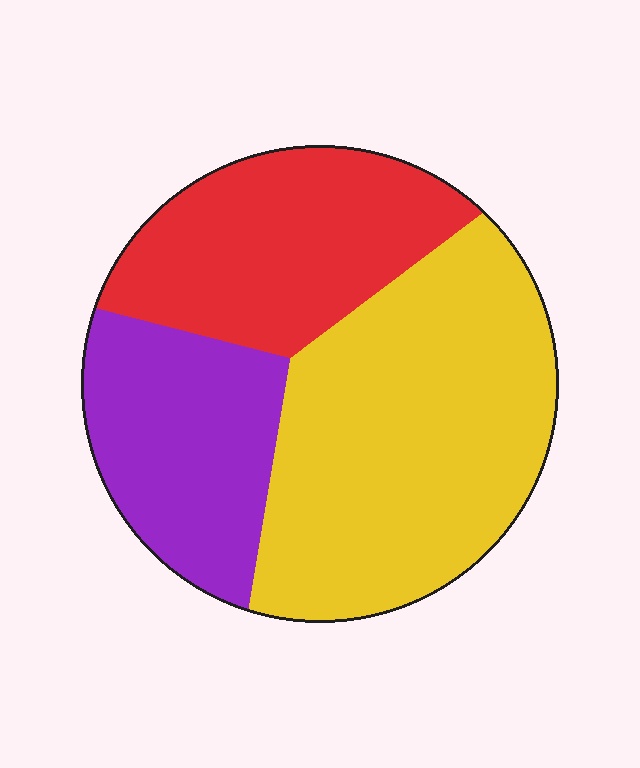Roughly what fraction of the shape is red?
Red covers around 30% of the shape.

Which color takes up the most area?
Yellow, at roughly 50%.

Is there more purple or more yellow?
Yellow.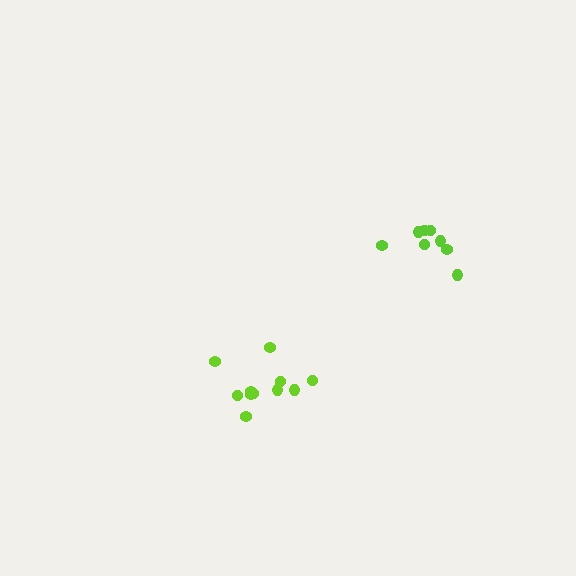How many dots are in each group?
Group 1: 11 dots, Group 2: 8 dots (19 total).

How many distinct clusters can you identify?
There are 2 distinct clusters.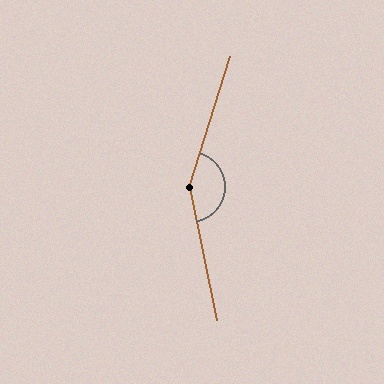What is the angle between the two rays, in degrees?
Approximately 152 degrees.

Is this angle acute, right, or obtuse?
It is obtuse.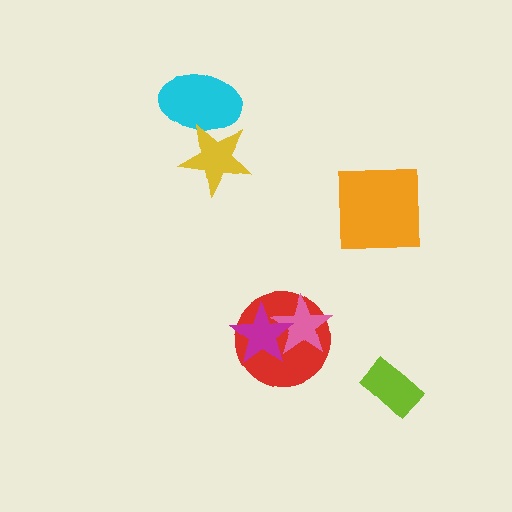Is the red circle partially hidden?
Yes, it is partially covered by another shape.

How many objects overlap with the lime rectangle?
0 objects overlap with the lime rectangle.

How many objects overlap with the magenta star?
2 objects overlap with the magenta star.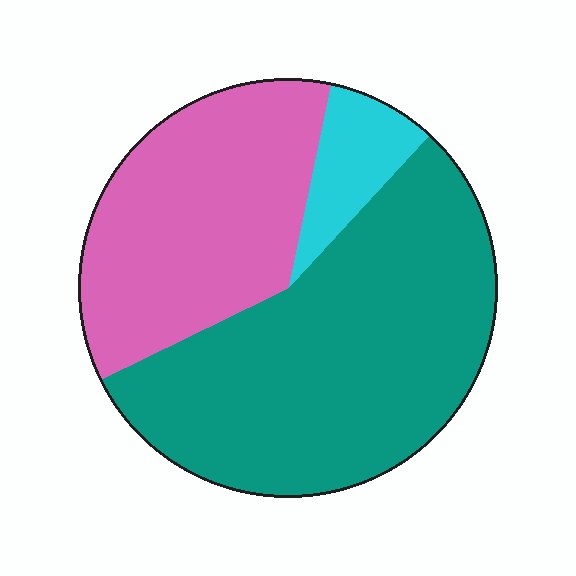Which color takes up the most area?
Teal, at roughly 55%.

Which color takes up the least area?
Cyan, at roughly 10%.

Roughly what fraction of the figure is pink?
Pink takes up about three eighths (3/8) of the figure.